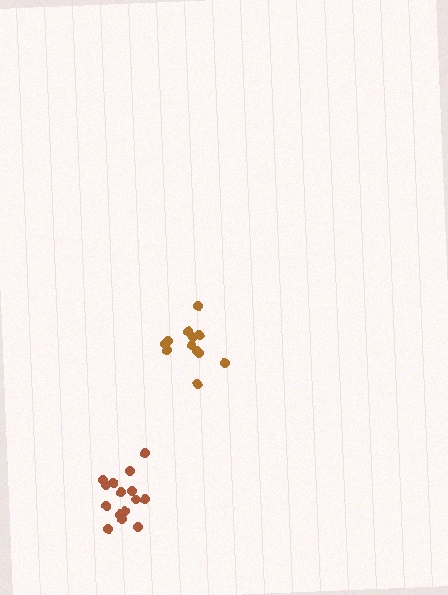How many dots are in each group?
Group 1: 12 dots, Group 2: 15 dots (27 total).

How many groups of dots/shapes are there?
There are 2 groups.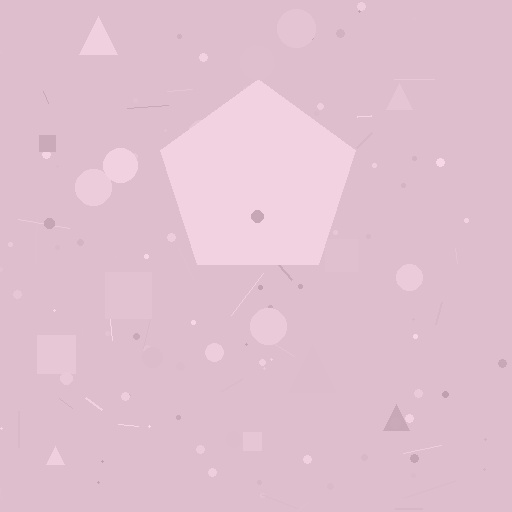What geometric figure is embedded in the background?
A pentagon is embedded in the background.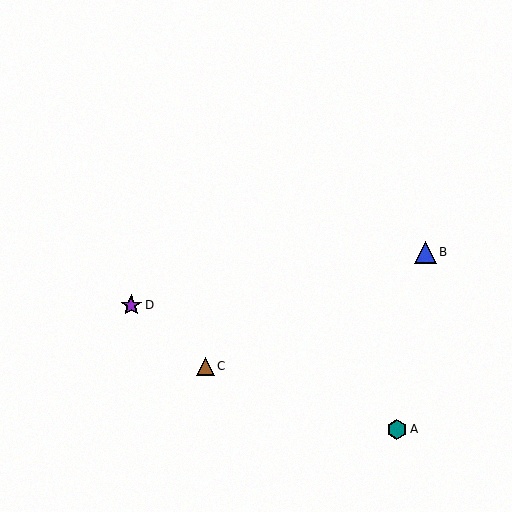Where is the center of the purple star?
The center of the purple star is at (131, 305).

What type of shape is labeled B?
Shape B is a blue triangle.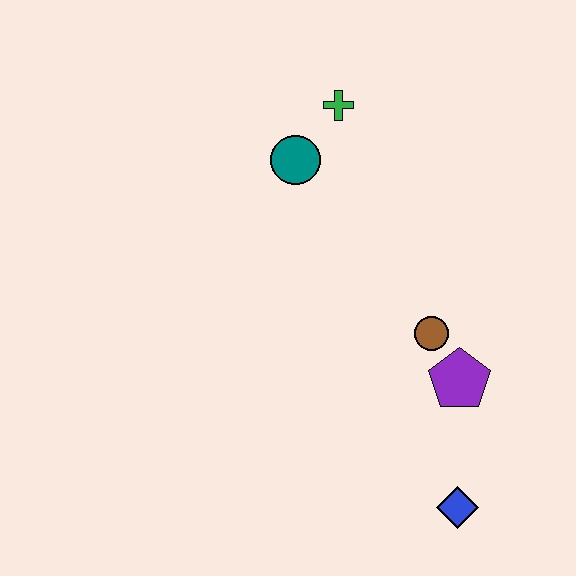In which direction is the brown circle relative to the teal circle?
The brown circle is below the teal circle.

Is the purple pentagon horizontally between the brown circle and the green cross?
No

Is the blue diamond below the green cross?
Yes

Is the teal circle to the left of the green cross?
Yes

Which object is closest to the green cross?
The teal circle is closest to the green cross.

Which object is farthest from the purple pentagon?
The green cross is farthest from the purple pentagon.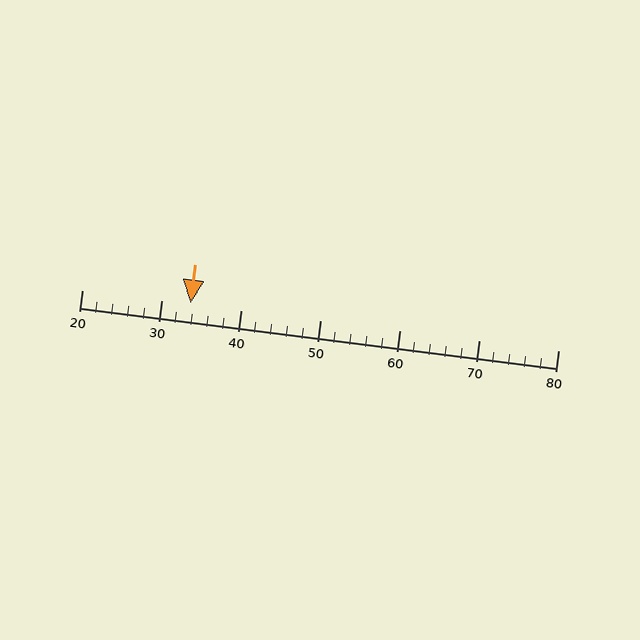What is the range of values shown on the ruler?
The ruler shows values from 20 to 80.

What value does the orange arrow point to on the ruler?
The orange arrow points to approximately 34.